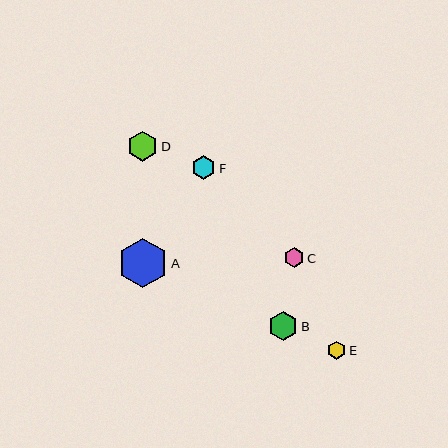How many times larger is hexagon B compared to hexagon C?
Hexagon B is approximately 1.4 times the size of hexagon C.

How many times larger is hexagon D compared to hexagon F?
Hexagon D is approximately 1.3 times the size of hexagon F.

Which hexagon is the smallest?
Hexagon E is the smallest with a size of approximately 18 pixels.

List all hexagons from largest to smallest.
From largest to smallest: A, D, B, F, C, E.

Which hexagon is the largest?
Hexagon A is the largest with a size of approximately 50 pixels.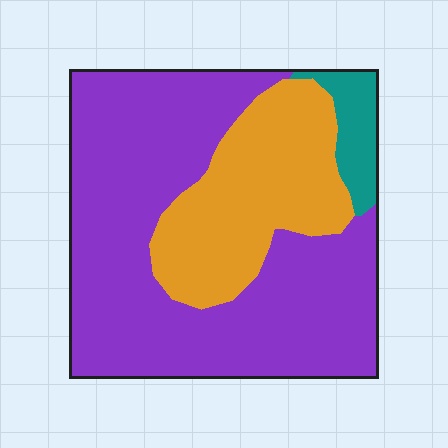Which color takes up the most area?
Purple, at roughly 65%.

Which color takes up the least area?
Teal, at roughly 5%.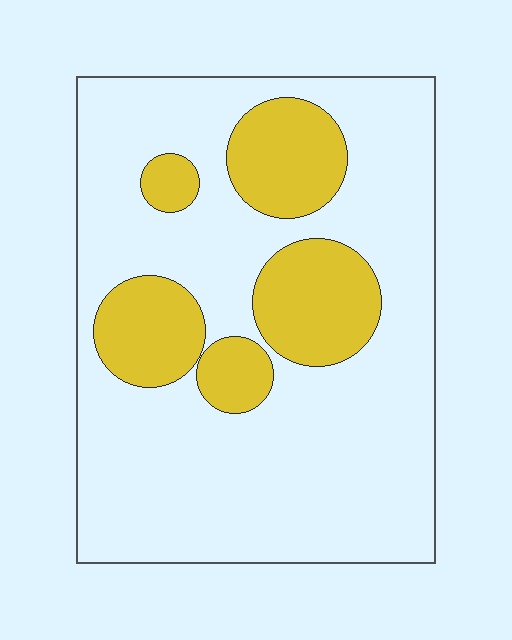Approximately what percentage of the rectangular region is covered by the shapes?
Approximately 25%.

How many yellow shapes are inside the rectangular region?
5.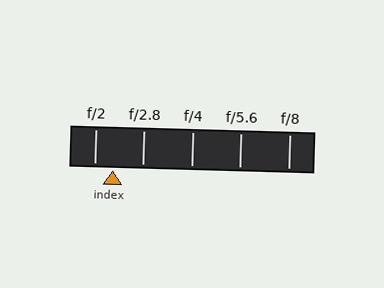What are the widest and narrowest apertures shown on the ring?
The widest aperture shown is f/2 and the narrowest is f/8.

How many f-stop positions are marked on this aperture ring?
There are 5 f-stop positions marked.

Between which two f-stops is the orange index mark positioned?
The index mark is between f/2 and f/2.8.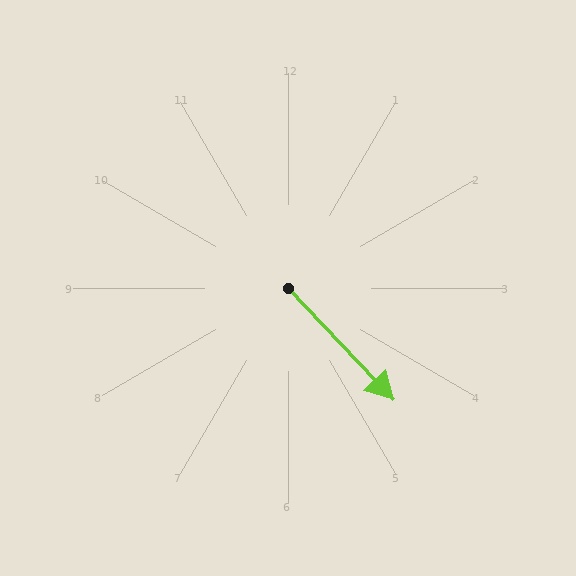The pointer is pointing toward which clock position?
Roughly 5 o'clock.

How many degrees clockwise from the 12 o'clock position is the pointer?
Approximately 137 degrees.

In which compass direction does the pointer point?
Southeast.